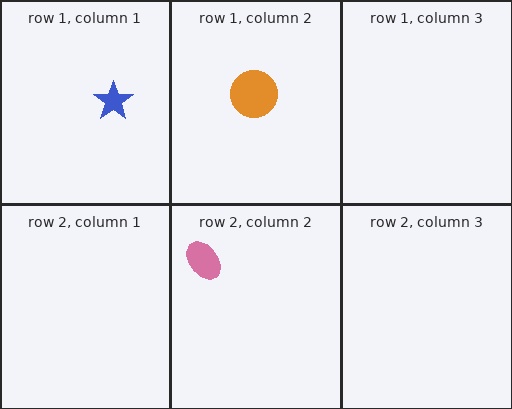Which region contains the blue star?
The row 1, column 1 region.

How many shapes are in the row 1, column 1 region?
1.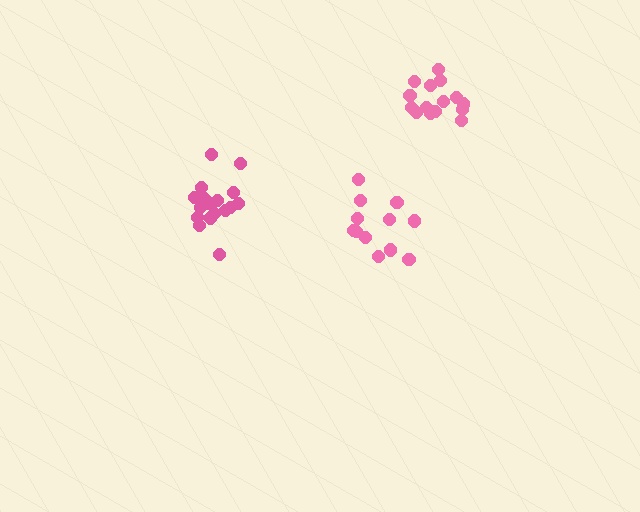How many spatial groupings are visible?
There are 3 spatial groupings.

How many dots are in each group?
Group 1: 12 dots, Group 2: 15 dots, Group 3: 17 dots (44 total).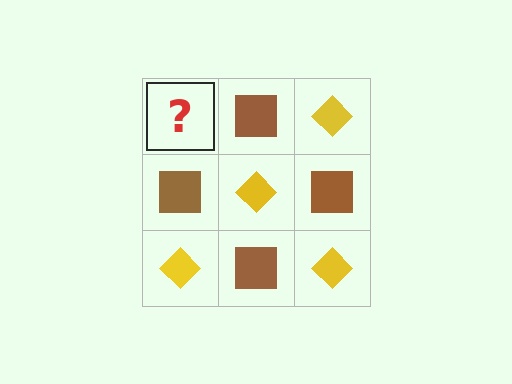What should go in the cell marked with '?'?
The missing cell should contain a yellow diamond.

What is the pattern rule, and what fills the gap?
The rule is that it alternates yellow diamond and brown square in a checkerboard pattern. The gap should be filled with a yellow diamond.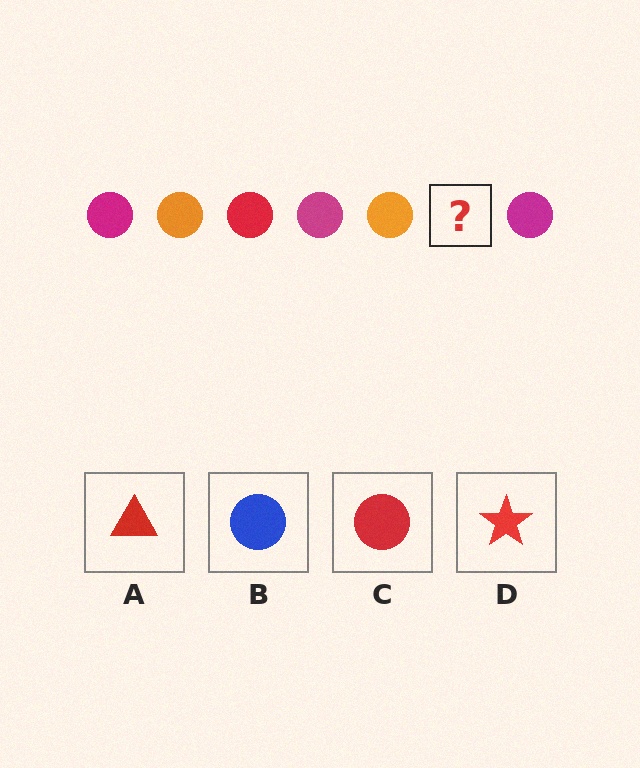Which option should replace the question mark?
Option C.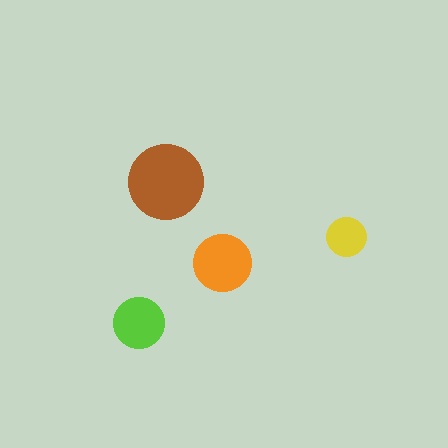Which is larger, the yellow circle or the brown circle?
The brown one.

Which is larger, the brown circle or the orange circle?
The brown one.